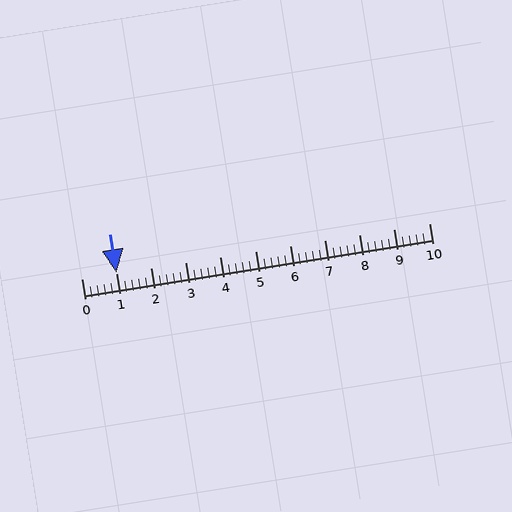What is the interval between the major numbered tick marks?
The major tick marks are spaced 1 units apart.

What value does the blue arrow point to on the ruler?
The blue arrow points to approximately 1.0.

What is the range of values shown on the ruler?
The ruler shows values from 0 to 10.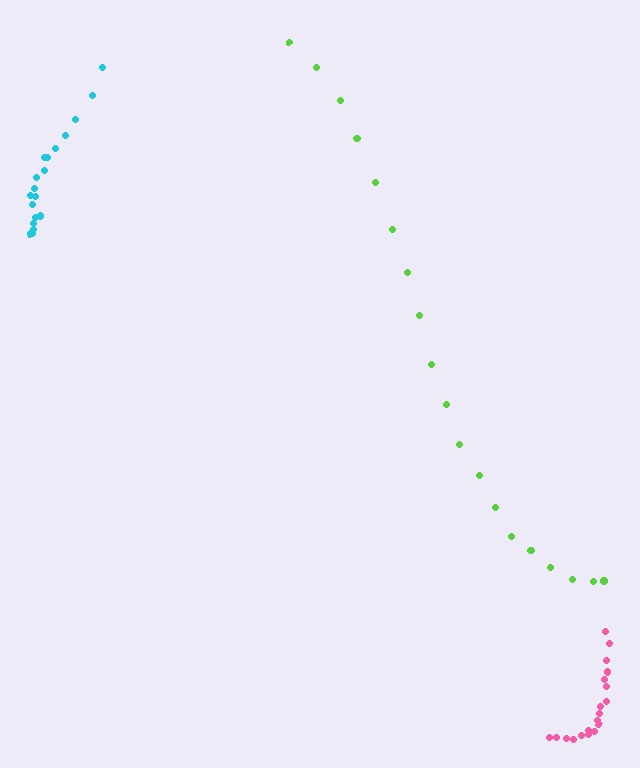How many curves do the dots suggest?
There are 3 distinct paths.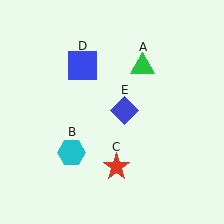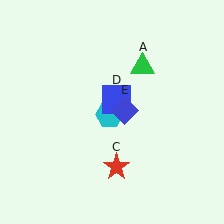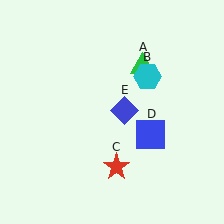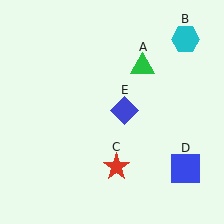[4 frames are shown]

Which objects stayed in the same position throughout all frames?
Green triangle (object A) and red star (object C) and blue diamond (object E) remained stationary.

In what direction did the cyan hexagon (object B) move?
The cyan hexagon (object B) moved up and to the right.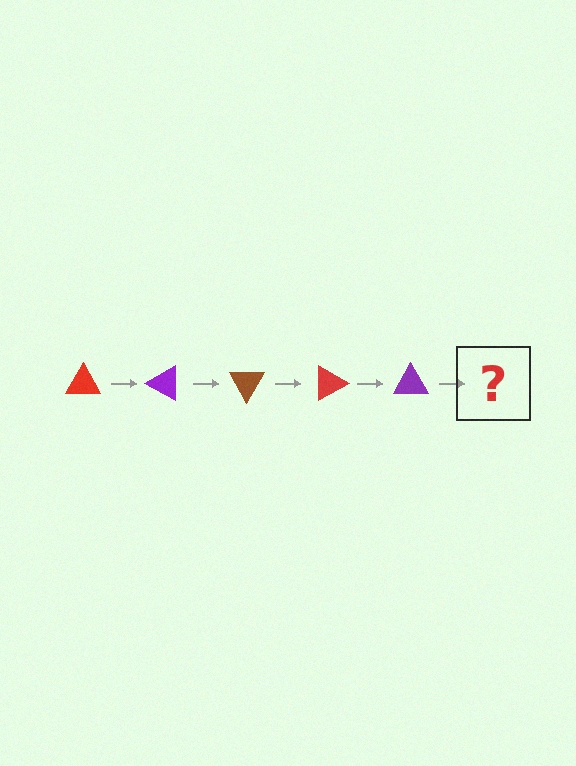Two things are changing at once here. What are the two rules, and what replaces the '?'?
The two rules are that it rotates 30 degrees each step and the color cycles through red, purple, and brown. The '?' should be a brown triangle, rotated 150 degrees from the start.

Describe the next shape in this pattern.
It should be a brown triangle, rotated 150 degrees from the start.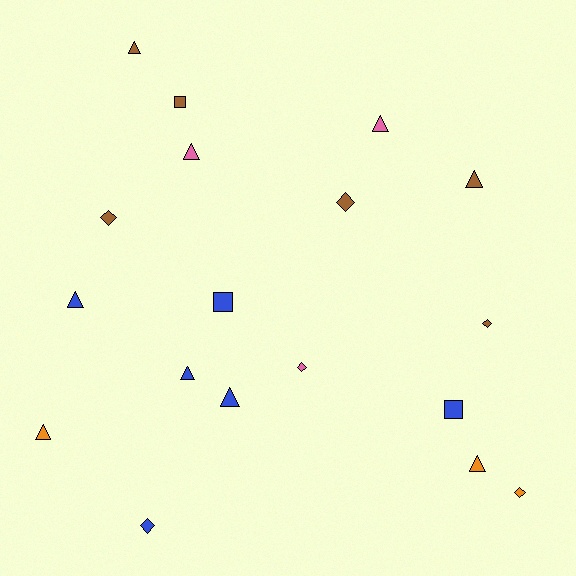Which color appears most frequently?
Blue, with 6 objects.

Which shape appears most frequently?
Triangle, with 9 objects.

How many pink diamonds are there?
There is 1 pink diamond.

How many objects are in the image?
There are 18 objects.